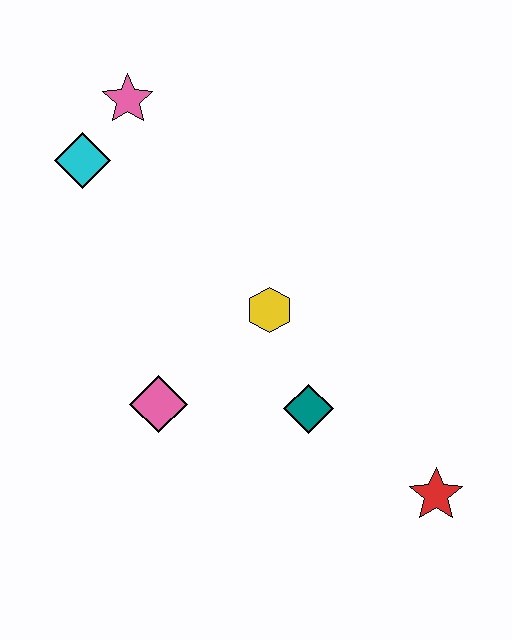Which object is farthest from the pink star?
The red star is farthest from the pink star.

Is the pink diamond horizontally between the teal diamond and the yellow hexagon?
No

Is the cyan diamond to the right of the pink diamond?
No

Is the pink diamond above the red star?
Yes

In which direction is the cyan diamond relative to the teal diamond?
The cyan diamond is above the teal diamond.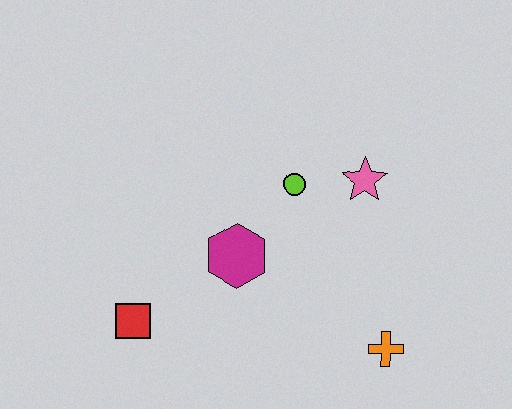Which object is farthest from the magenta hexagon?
The orange cross is farthest from the magenta hexagon.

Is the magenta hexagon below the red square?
No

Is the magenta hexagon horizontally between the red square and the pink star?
Yes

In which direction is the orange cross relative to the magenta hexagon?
The orange cross is to the right of the magenta hexagon.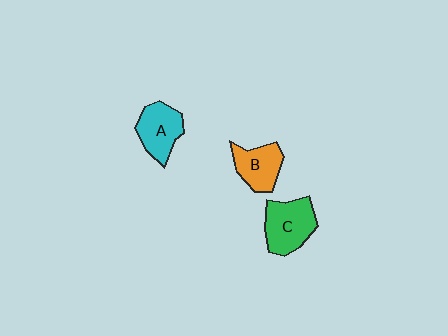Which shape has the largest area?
Shape C (green).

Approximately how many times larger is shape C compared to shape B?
Approximately 1.3 times.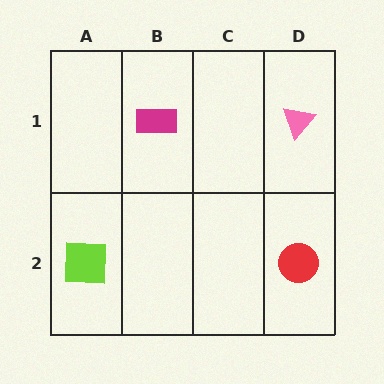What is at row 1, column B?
A magenta rectangle.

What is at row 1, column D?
A pink triangle.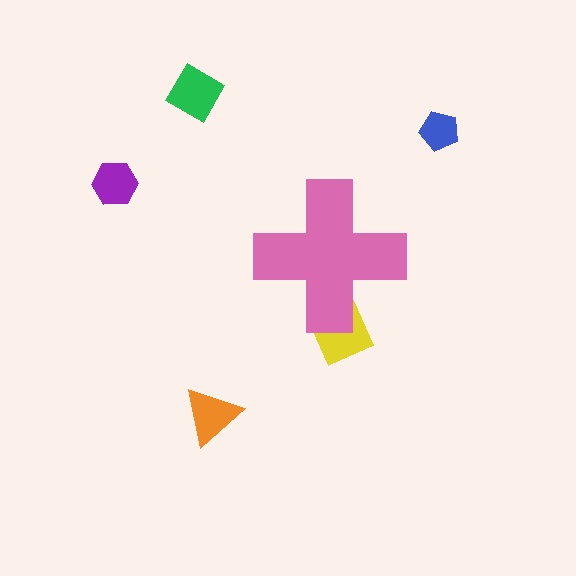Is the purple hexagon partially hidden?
No, the purple hexagon is fully visible.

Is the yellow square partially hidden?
Yes, the yellow square is partially hidden behind the pink cross.